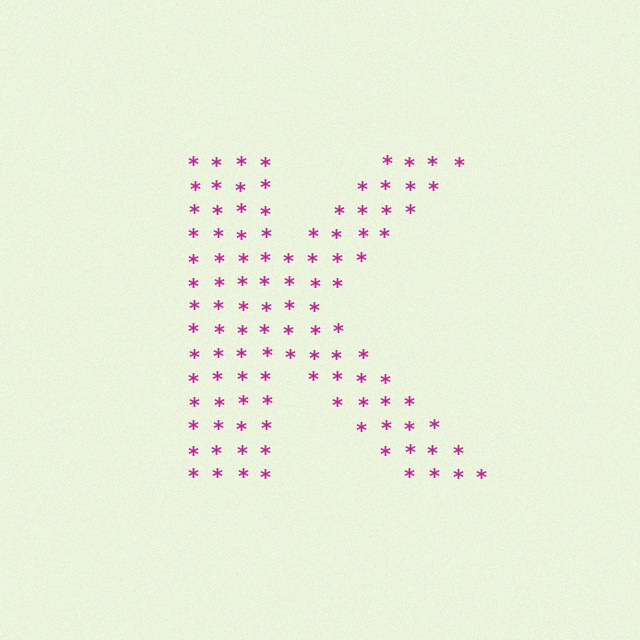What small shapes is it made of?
It is made of small asterisks.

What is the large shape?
The large shape is the letter K.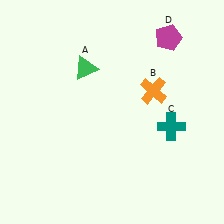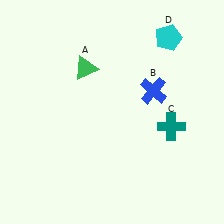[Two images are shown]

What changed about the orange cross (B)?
In Image 1, B is orange. In Image 2, it changed to blue.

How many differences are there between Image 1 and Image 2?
There are 2 differences between the two images.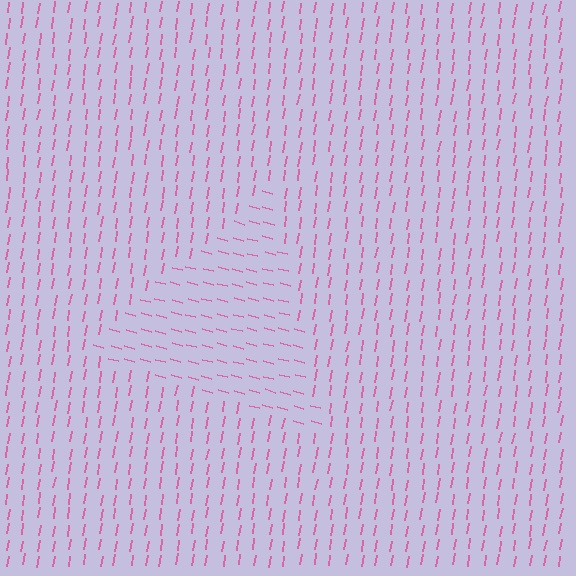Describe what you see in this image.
The image is filled with small pink line segments. A triangle region in the image has lines oriented differently from the surrounding lines, creating a visible texture boundary.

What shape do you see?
I see a triangle.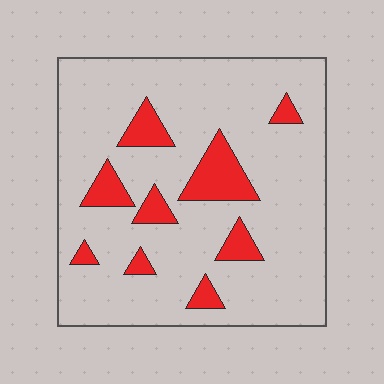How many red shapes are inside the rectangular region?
9.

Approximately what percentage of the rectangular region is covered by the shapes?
Approximately 15%.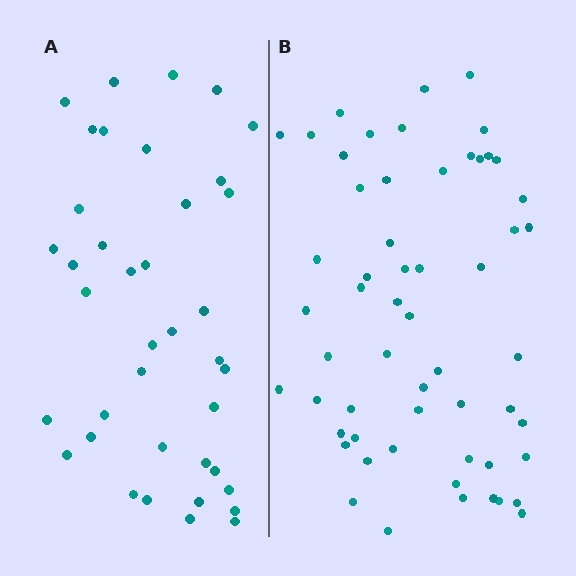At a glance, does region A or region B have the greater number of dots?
Region B (the right region) has more dots.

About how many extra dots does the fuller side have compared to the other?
Region B has approximately 20 more dots than region A.